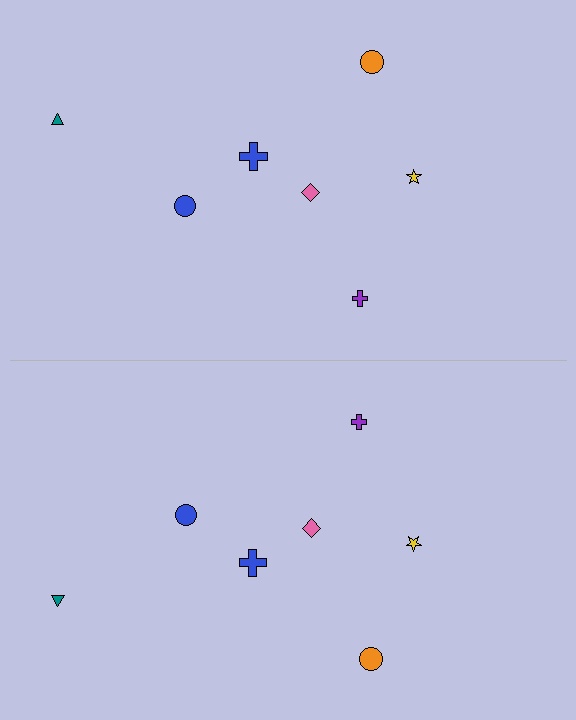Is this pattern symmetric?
Yes, this pattern has bilateral (reflection) symmetry.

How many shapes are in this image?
There are 14 shapes in this image.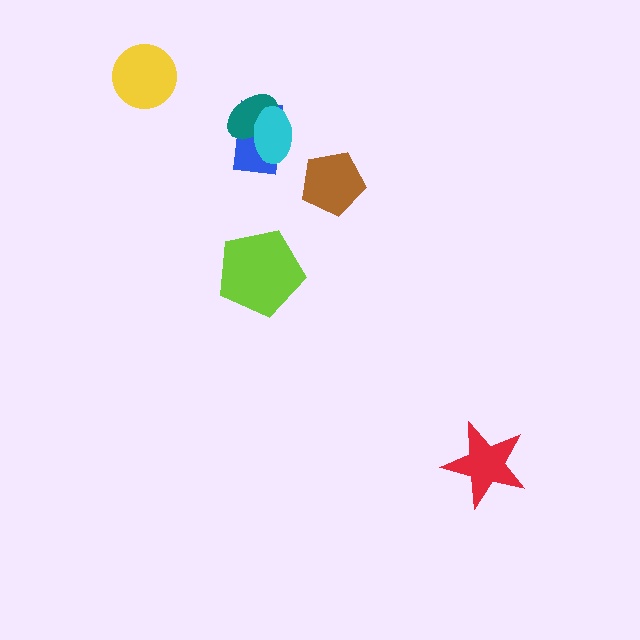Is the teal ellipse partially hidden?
Yes, it is partially covered by another shape.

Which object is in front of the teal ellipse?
The cyan ellipse is in front of the teal ellipse.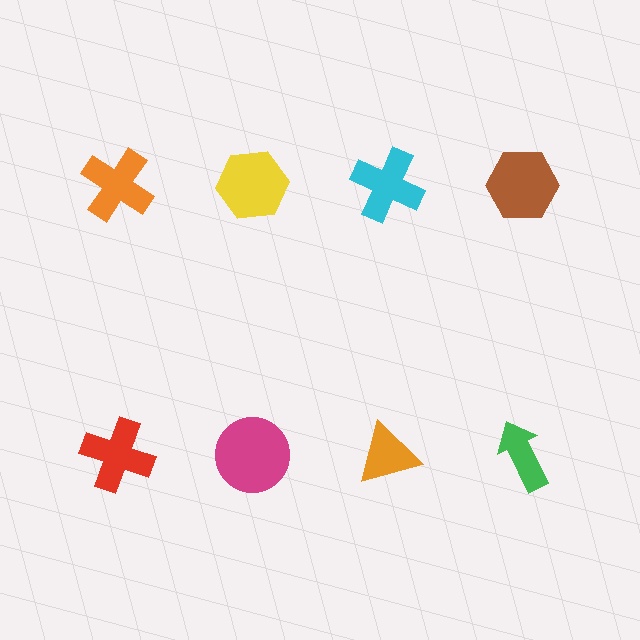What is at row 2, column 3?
An orange triangle.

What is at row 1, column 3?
A cyan cross.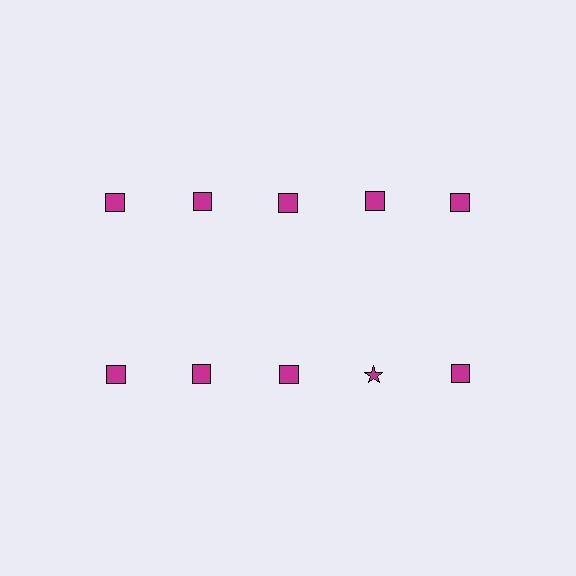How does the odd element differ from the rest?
It has a different shape: star instead of square.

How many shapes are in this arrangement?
There are 10 shapes arranged in a grid pattern.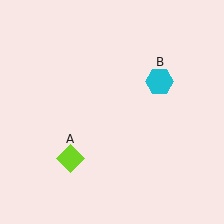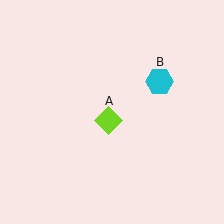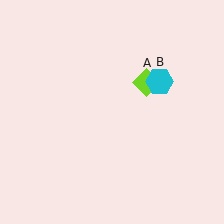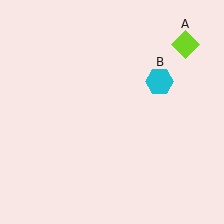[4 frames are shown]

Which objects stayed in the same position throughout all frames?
Cyan hexagon (object B) remained stationary.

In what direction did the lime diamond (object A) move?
The lime diamond (object A) moved up and to the right.